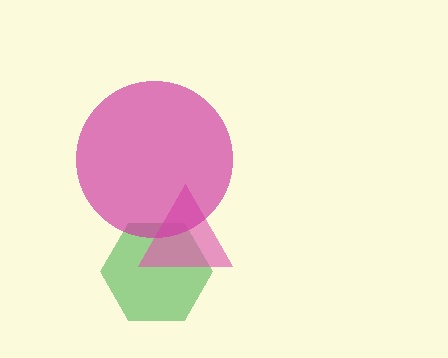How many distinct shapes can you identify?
There are 3 distinct shapes: a green hexagon, a pink triangle, a magenta circle.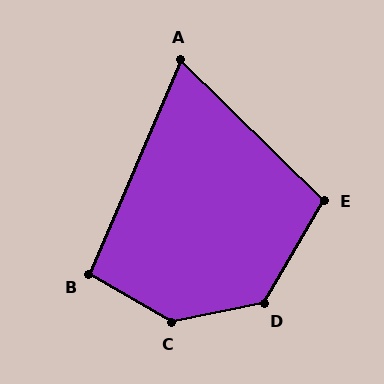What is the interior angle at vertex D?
Approximately 133 degrees (obtuse).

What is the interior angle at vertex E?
Approximately 104 degrees (obtuse).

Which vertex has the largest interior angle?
C, at approximately 138 degrees.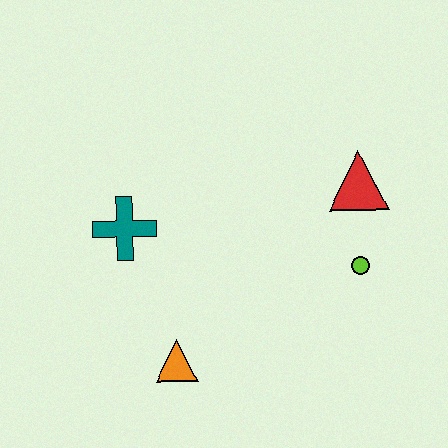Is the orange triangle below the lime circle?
Yes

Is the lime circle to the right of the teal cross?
Yes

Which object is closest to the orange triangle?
The teal cross is closest to the orange triangle.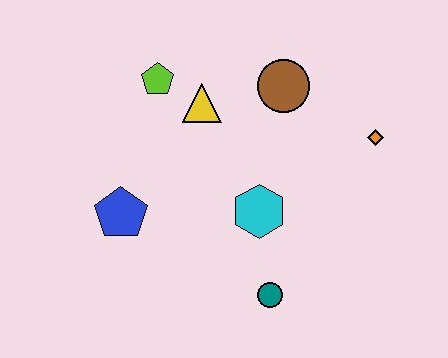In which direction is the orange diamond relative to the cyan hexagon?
The orange diamond is to the right of the cyan hexagon.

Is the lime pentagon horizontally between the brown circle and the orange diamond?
No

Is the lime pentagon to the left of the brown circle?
Yes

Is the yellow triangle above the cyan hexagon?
Yes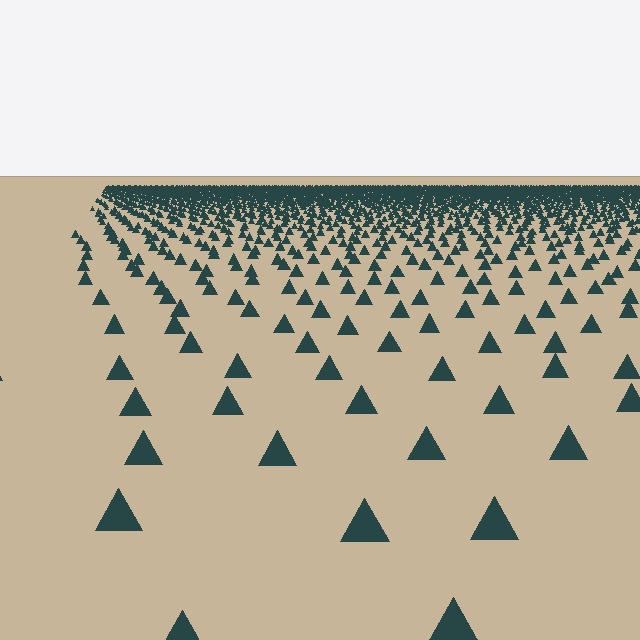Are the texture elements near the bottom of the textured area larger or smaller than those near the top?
Larger. Near the bottom, elements are closer to the viewer and appear at a bigger on-screen size.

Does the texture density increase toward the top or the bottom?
Density increases toward the top.